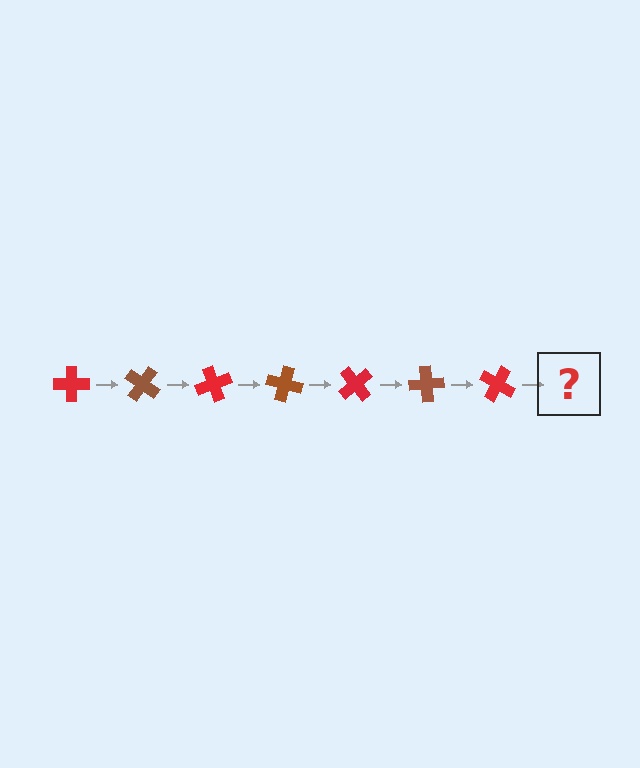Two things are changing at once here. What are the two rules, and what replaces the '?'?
The two rules are that it rotates 35 degrees each step and the color cycles through red and brown. The '?' should be a brown cross, rotated 245 degrees from the start.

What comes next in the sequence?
The next element should be a brown cross, rotated 245 degrees from the start.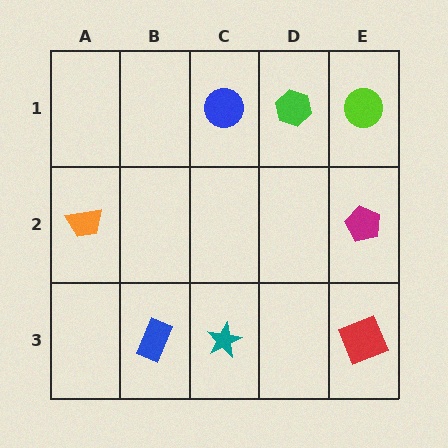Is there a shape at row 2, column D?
No, that cell is empty.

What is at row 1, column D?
A green hexagon.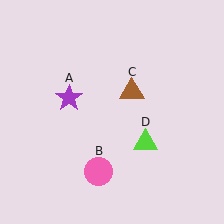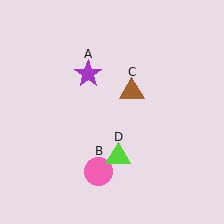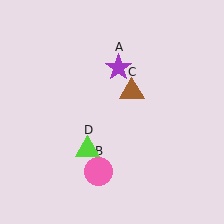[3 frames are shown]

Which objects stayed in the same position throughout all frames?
Pink circle (object B) and brown triangle (object C) remained stationary.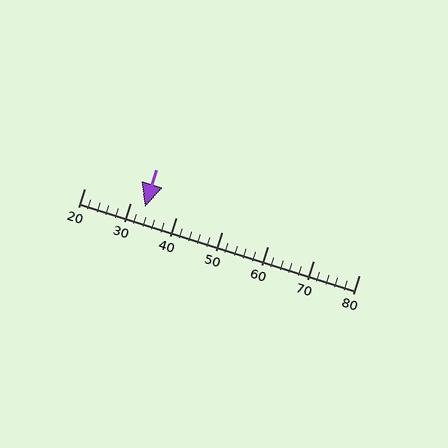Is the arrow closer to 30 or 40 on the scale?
The arrow is closer to 30.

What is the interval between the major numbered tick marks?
The major tick marks are spaced 10 units apart.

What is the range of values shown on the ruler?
The ruler shows values from 20 to 80.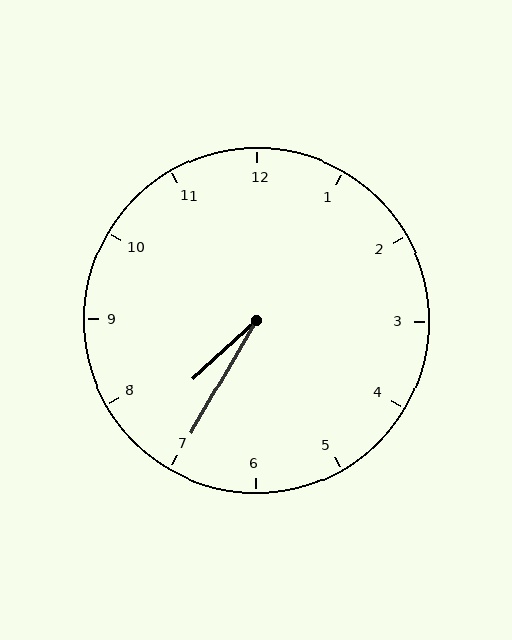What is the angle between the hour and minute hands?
Approximately 18 degrees.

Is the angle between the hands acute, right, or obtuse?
It is acute.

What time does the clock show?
7:35.